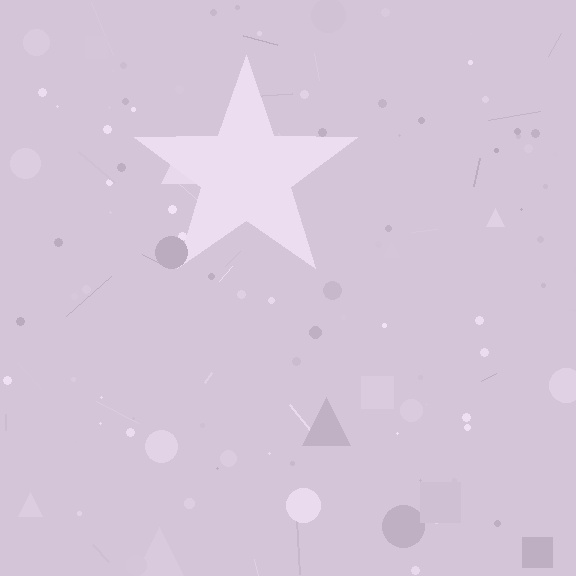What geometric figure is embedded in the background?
A star is embedded in the background.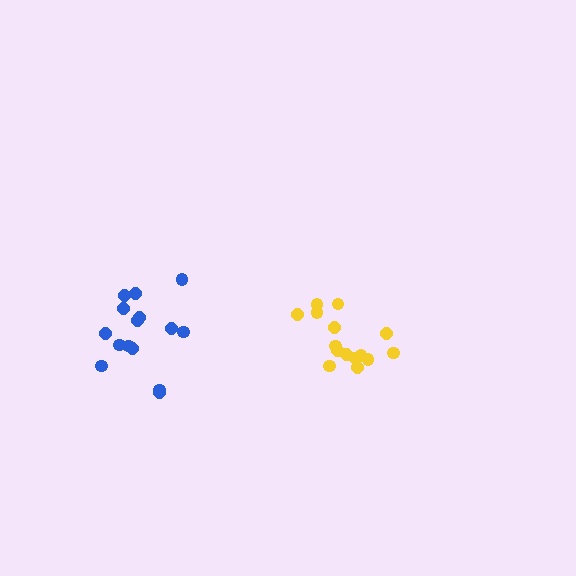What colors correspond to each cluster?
The clusters are colored: blue, yellow.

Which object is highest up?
The blue cluster is topmost.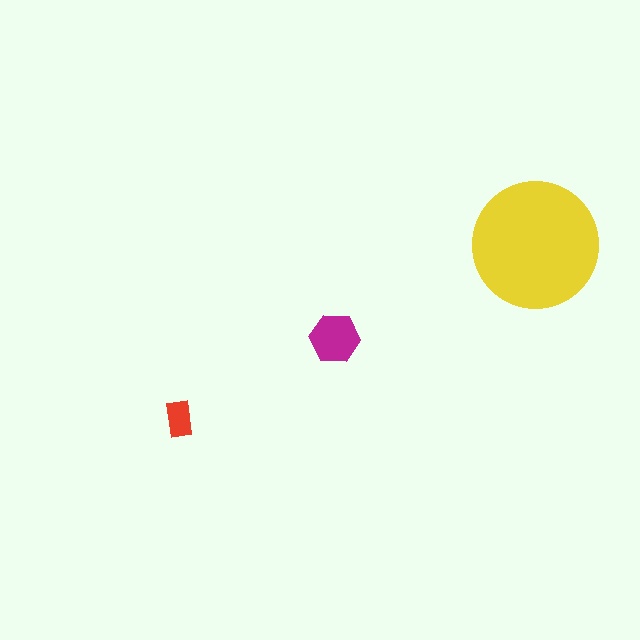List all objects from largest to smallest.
The yellow circle, the magenta hexagon, the red rectangle.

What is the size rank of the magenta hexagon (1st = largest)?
2nd.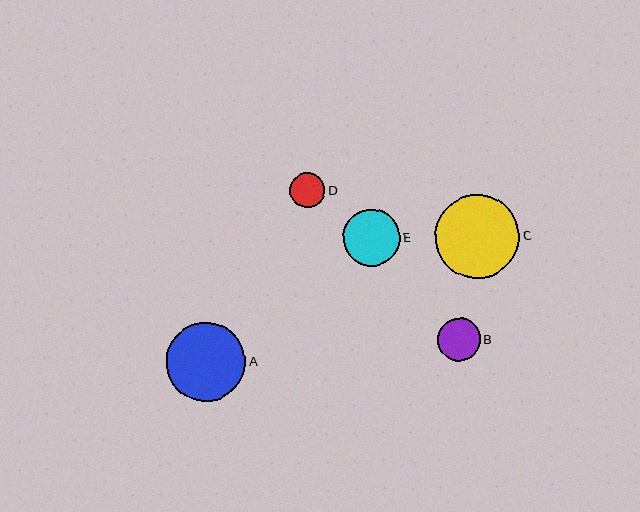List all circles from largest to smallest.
From largest to smallest: C, A, E, B, D.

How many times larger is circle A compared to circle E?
Circle A is approximately 1.4 times the size of circle E.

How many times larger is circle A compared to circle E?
Circle A is approximately 1.4 times the size of circle E.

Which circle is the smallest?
Circle D is the smallest with a size of approximately 35 pixels.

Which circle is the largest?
Circle C is the largest with a size of approximately 84 pixels.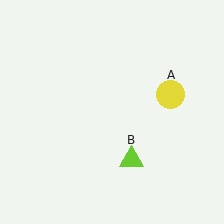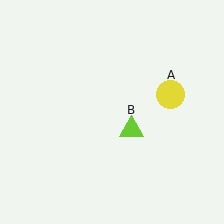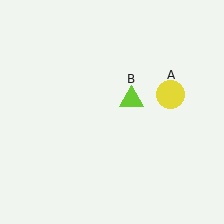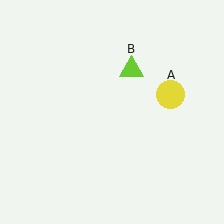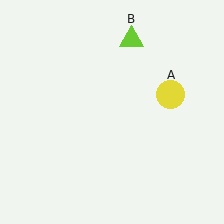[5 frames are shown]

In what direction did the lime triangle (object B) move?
The lime triangle (object B) moved up.